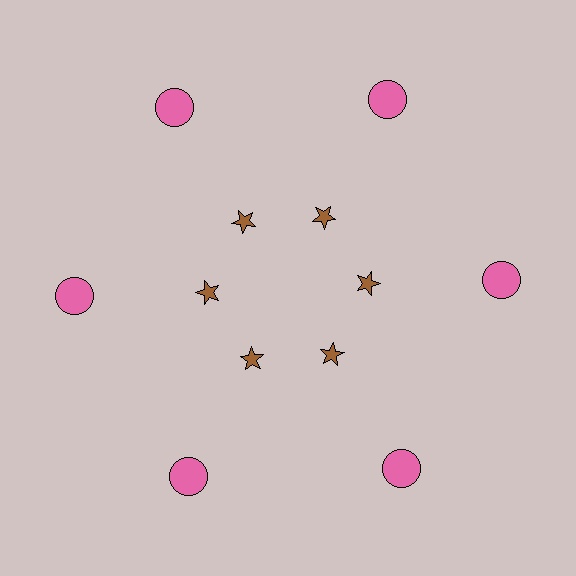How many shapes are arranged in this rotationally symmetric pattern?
There are 12 shapes, arranged in 6 groups of 2.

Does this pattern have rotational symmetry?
Yes, this pattern has 6-fold rotational symmetry. It looks the same after rotating 60 degrees around the center.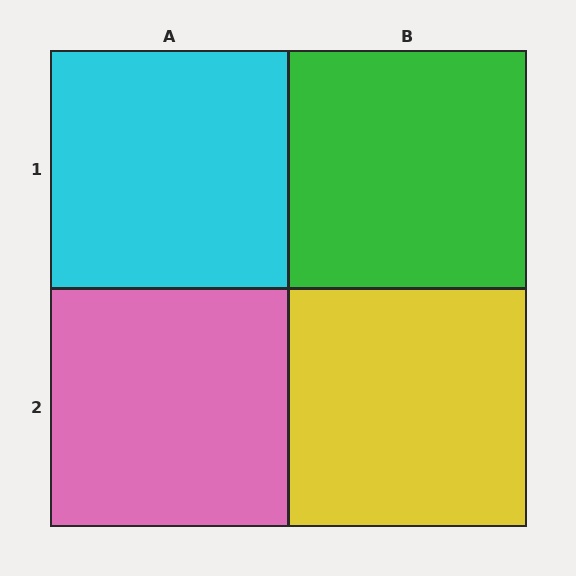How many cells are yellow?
1 cell is yellow.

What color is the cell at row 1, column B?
Green.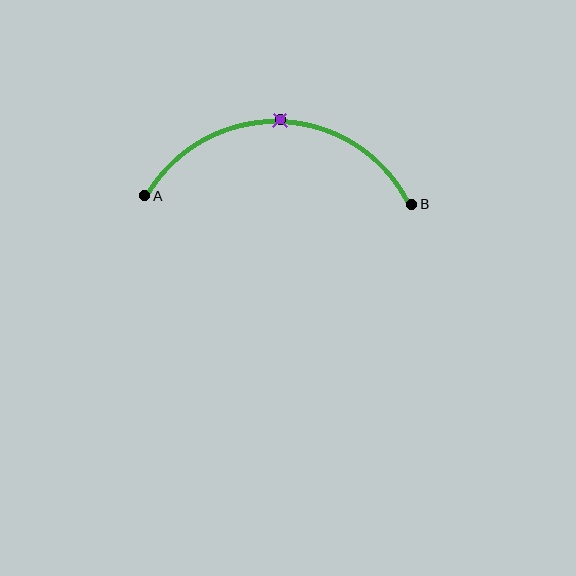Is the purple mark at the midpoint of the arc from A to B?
Yes. The purple mark lies on the arc at equal arc-length from both A and B — it is the arc midpoint.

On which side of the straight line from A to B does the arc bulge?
The arc bulges above the straight line connecting A and B.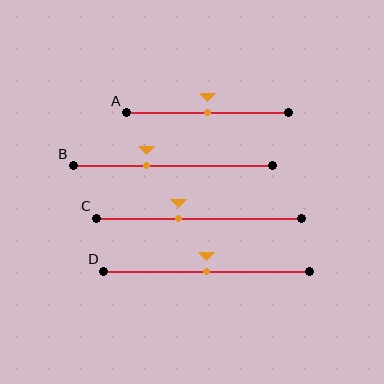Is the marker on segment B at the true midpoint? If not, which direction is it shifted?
No, the marker on segment B is shifted to the left by about 13% of the segment length.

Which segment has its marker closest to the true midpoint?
Segment A has its marker closest to the true midpoint.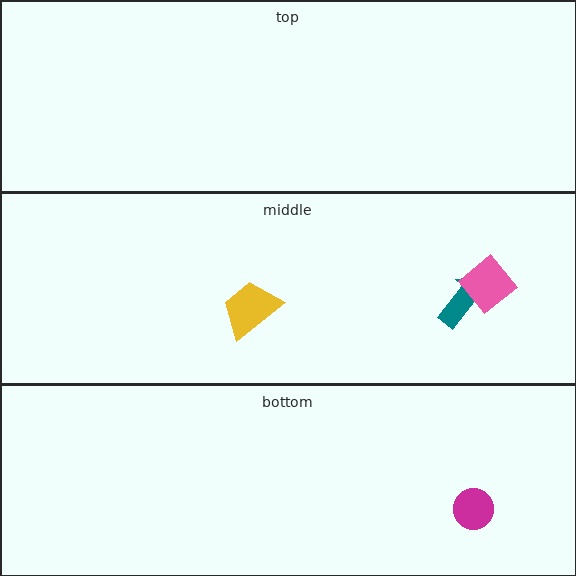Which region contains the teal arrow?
The middle region.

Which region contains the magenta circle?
The bottom region.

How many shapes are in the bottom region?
1.